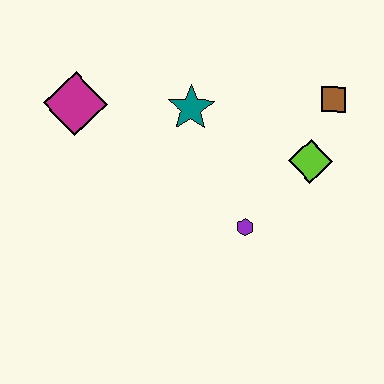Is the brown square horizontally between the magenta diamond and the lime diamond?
No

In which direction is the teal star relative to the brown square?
The teal star is to the left of the brown square.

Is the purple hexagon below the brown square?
Yes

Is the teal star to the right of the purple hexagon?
No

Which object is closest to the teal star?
The magenta diamond is closest to the teal star.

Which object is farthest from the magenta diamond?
The brown square is farthest from the magenta diamond.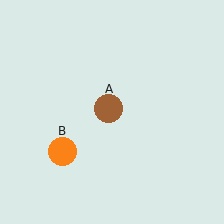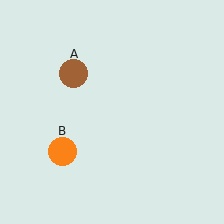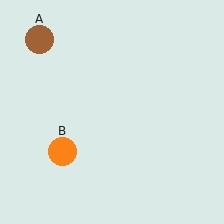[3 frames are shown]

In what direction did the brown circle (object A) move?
The brown circle (object A) moved up and to the left.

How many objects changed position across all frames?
1 object changed position: brown circle (object A).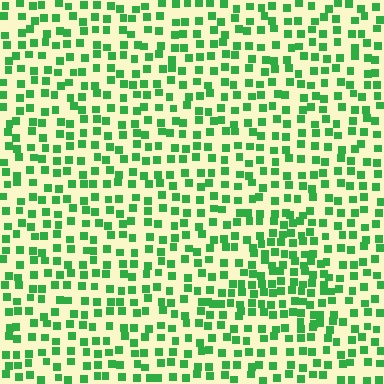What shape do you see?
I see a triangle.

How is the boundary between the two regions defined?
The boundary is defined by a change in element density (approximately 1.7x ratio). All elements are the same color, size, and shape.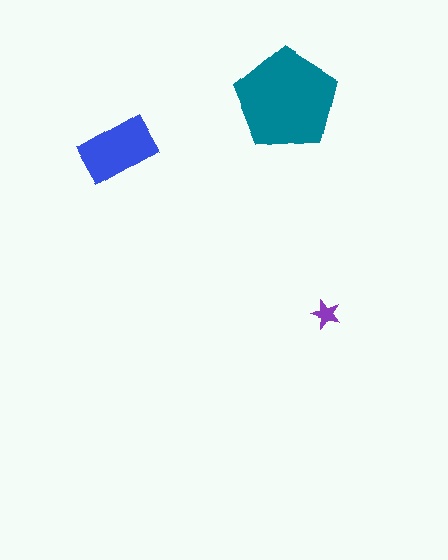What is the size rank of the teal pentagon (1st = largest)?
1st.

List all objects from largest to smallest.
The teal pentagon, the blue rectangle, the purple star.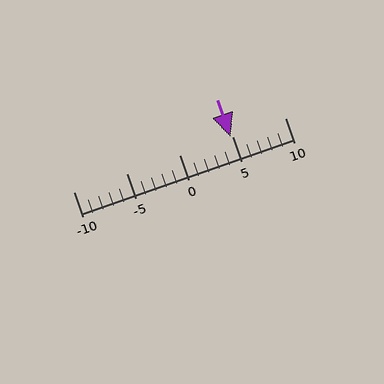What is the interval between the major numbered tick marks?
The major tick marks are spaced 5 units apart.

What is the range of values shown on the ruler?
The ruler shows values from -10 to 10.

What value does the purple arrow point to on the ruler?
The purple arrow points to approximately 5.